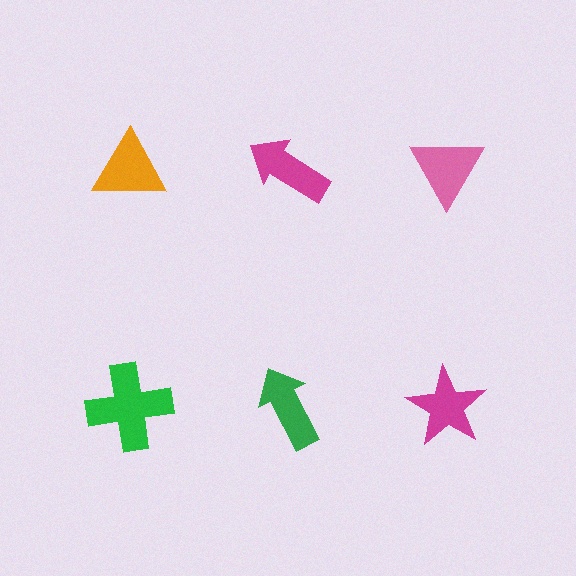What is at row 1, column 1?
An orange triangle.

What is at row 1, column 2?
A magenta arrow.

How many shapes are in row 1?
3 shapes.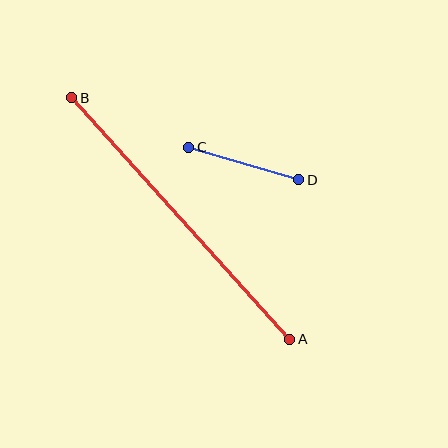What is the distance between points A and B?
The distance is approximately 325 pixels.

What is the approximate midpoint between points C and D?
The midpoint is at approximately (244, 164) pixels.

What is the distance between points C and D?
The distance is approximately 114 pixels.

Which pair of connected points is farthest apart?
Points A and B are farthest apart.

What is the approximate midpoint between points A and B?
The midpoint is at approximately (181, 219) pixels.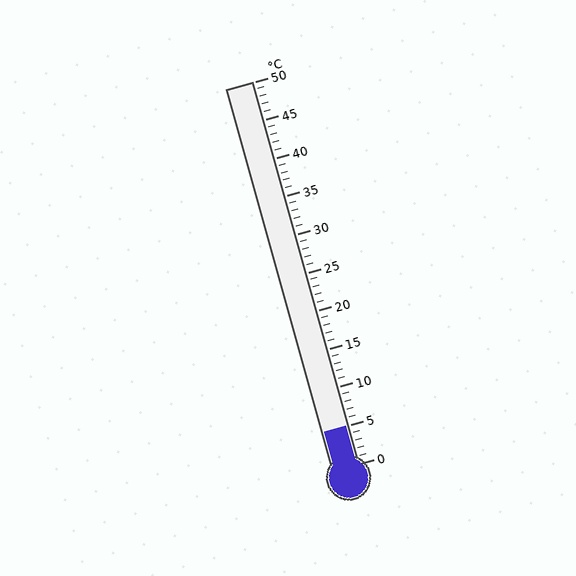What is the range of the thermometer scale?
The thermometer scale ranges from 0°C to 50°C.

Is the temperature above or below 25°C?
The temperature is below 25°C.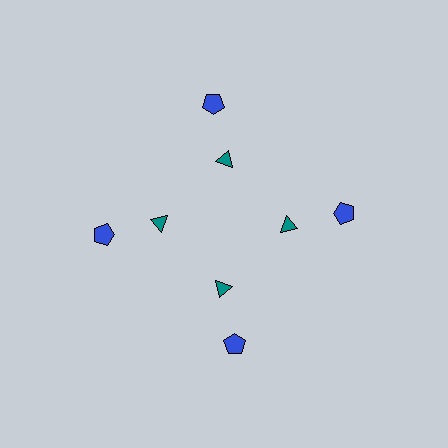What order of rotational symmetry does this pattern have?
This pattern has 4-fold rotational symmetry.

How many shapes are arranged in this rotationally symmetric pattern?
There are 8 shapes, arranged in 4 groups of 2.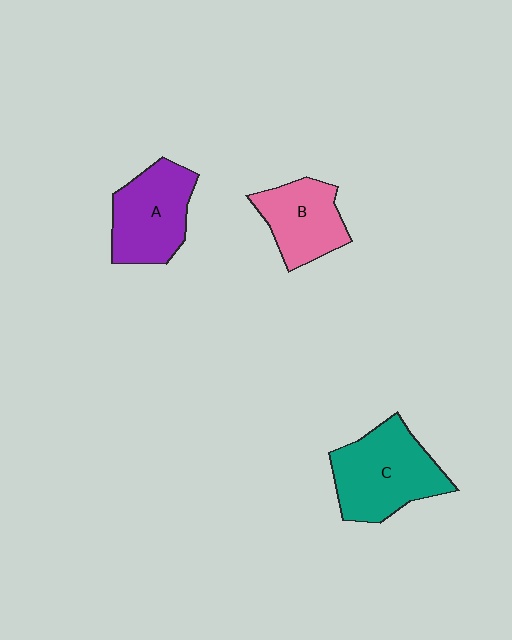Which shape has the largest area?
Shape C (teal).